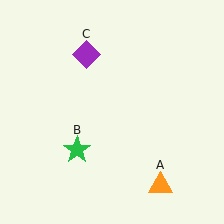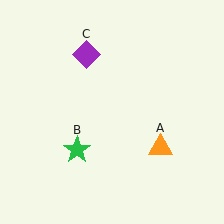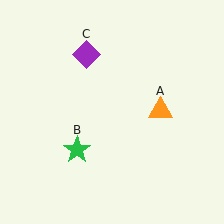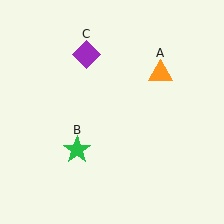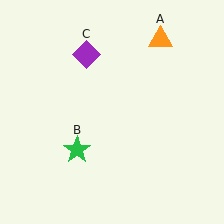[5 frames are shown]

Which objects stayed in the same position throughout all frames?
Green star (object B) and purple diamond (object C) remained stationary.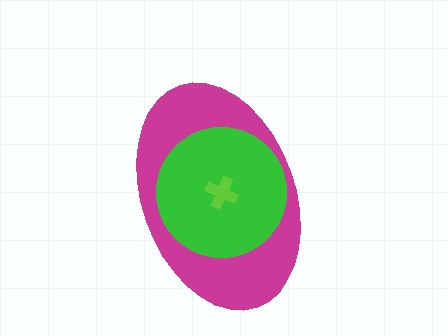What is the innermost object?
The lime cross.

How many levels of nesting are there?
3.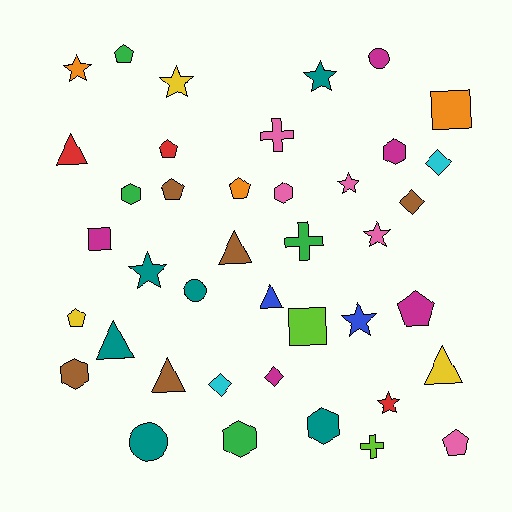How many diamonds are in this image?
There are 4 diamonds.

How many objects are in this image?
There are 40 objects.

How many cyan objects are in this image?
There are 2 cyan objects.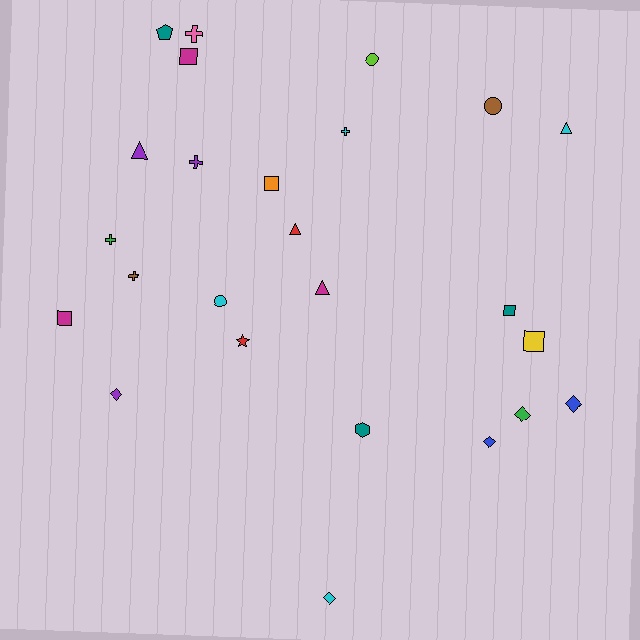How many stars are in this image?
There is 1 star.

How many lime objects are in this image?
There is 1 lime object.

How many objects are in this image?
There are 25 objects.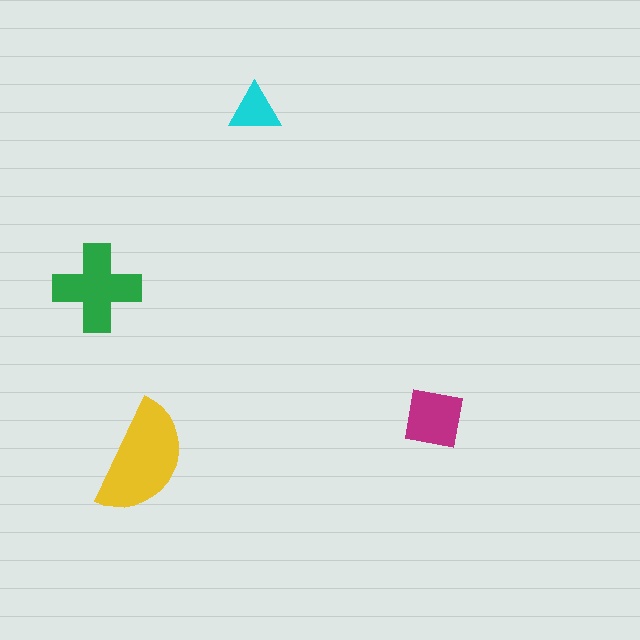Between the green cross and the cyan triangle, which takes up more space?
The green cross.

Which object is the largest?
The yellow semicircle.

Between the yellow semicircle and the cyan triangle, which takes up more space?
The yellow semicircle.